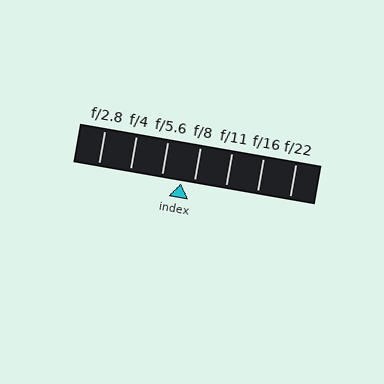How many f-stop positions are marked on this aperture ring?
There are 7 f-stop positions marked.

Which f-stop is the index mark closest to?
The index mark is closest to f/8.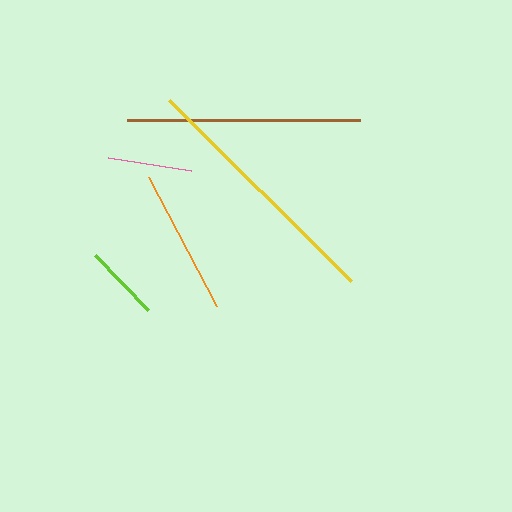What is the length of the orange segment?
The orange segment is approximately 146 pixels long.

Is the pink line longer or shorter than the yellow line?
The yellow line is longer than the pink line.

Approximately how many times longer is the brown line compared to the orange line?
The brown line is approximately 1.6 times the length of the orange line.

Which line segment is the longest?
The yellow line is the longest at approximately 257 pixels.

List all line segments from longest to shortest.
From longest to shortest: yellow, brown, orange, pink, lime.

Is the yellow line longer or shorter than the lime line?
The yellow line is longer than the lime line.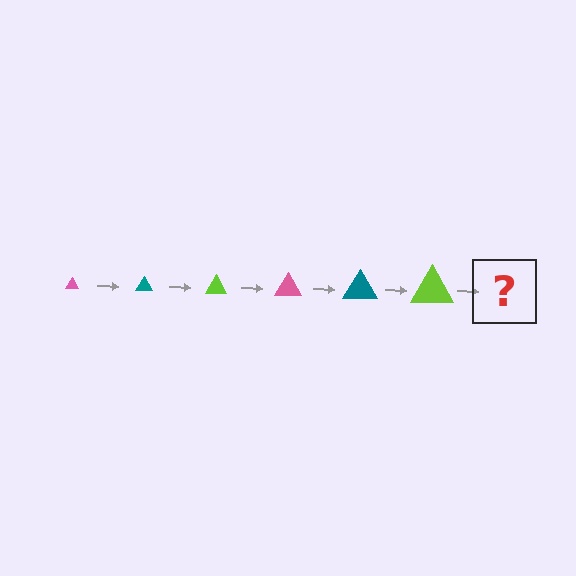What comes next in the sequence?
The next element should be a pink triangle, larger than the previous one.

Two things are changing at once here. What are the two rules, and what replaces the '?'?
The two rules are that the triangle grows larger each step and the color cycles through pink, teal, and lime. The '?' should be a pink triangle, larger than the previous one.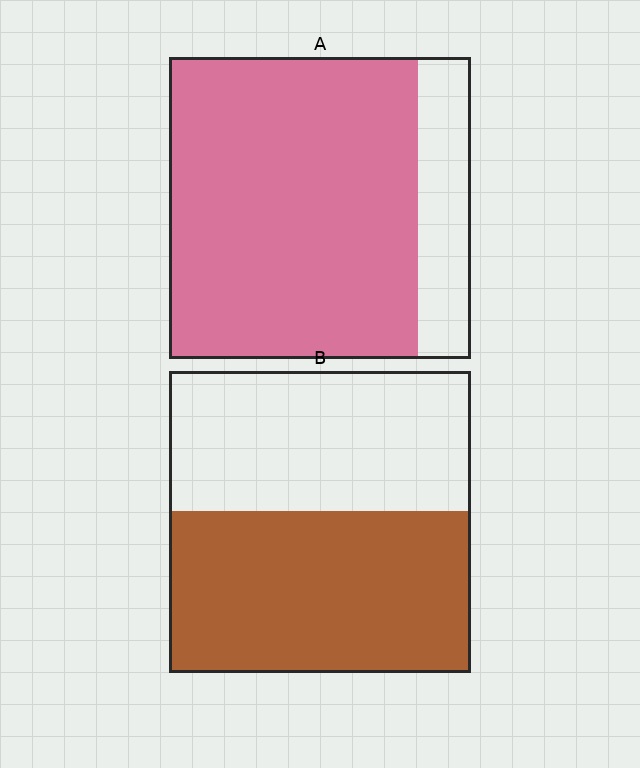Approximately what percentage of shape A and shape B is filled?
A is approximately 80% and B is approximately 55%.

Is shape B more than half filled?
Roughly half.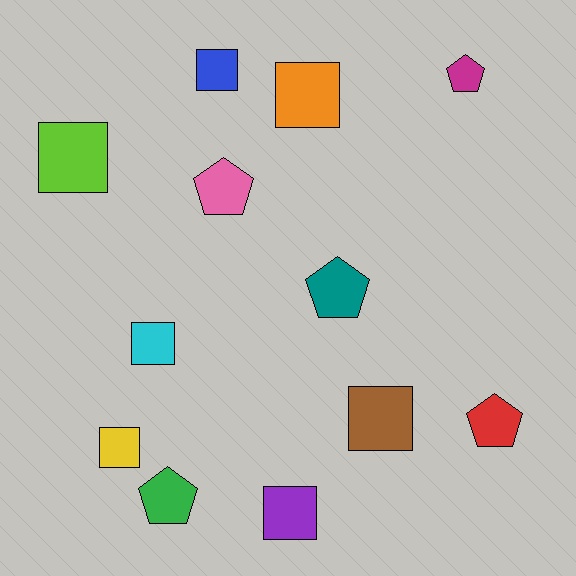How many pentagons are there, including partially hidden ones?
There are 5 pentagons.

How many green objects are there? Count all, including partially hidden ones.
There is 1 green object.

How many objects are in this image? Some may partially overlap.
There are 12 objects.